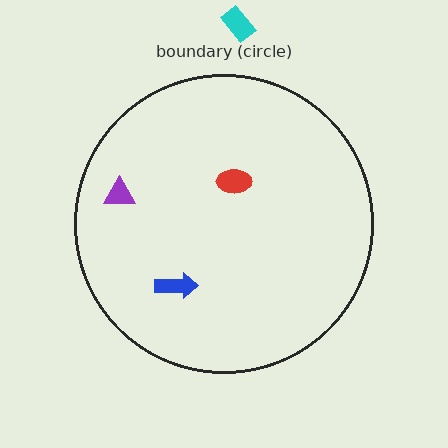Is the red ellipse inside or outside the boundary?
Inside.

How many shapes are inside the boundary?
3 inside, 1 outside.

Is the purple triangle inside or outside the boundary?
Inside.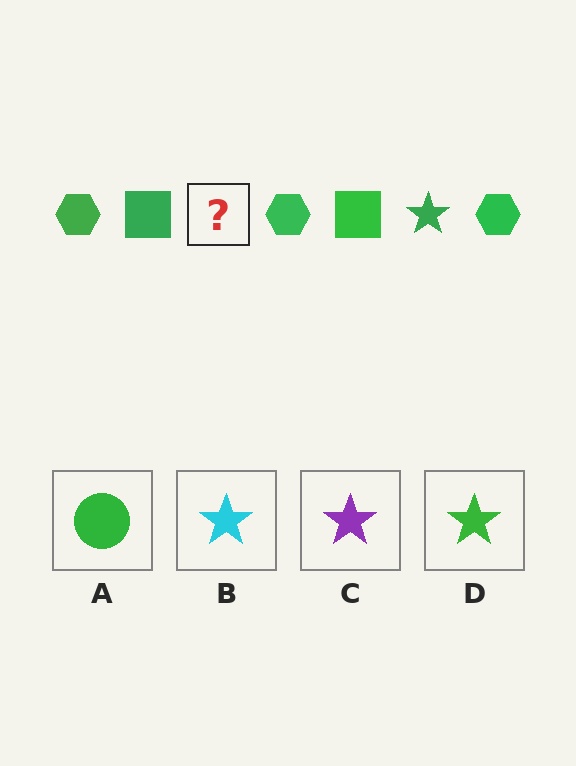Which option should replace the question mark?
Option D.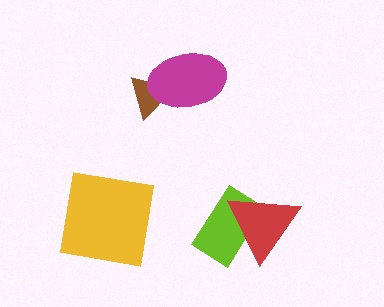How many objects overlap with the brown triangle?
1 object overlaps with the brown triangle.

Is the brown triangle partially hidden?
Yes, it is partially covered by another shape.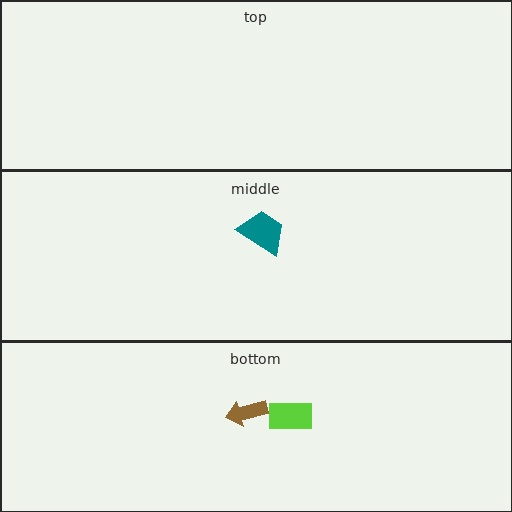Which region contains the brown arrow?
The bottom region.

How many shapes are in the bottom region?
2.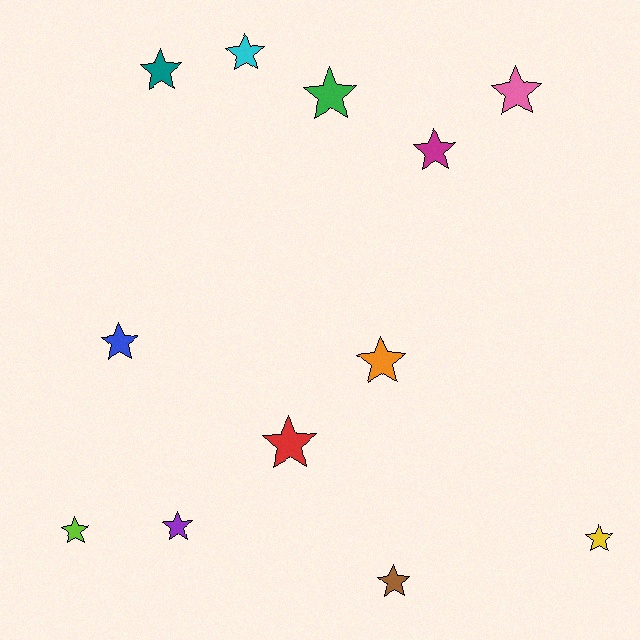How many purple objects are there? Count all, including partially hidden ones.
There is 1 purple object.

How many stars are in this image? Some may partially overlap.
There are 12 stars.